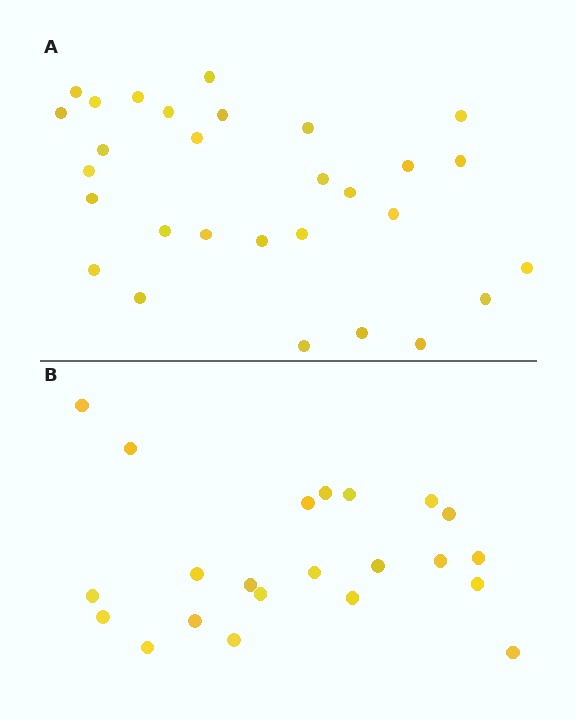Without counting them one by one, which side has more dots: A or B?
Region A (the top region) has more dots.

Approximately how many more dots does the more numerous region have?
Region A has roughly 8 or so more dots than region B.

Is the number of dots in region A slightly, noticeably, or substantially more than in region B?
Region A has noticeably more, but not dramatically so. The ratio is roughly 1.3 to 1.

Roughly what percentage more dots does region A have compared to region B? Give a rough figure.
About 30% more.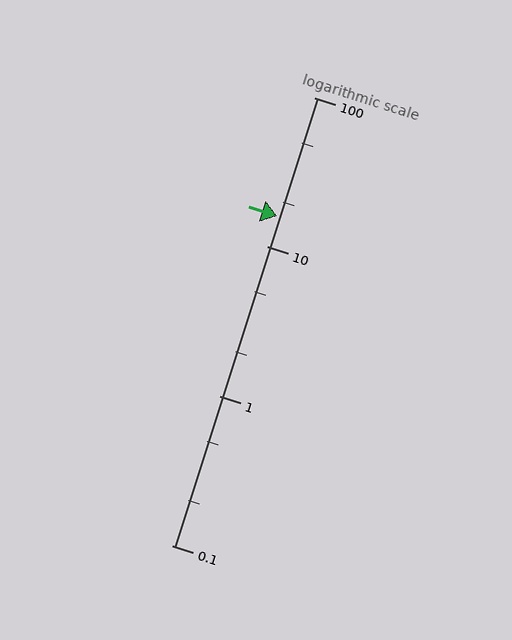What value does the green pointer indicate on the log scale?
The pointer indicates approximately 16.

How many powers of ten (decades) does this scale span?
The scale spans 3 decades, from 0.1 to 100.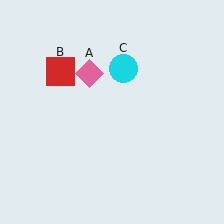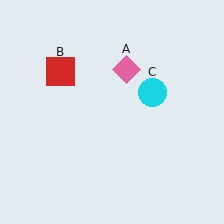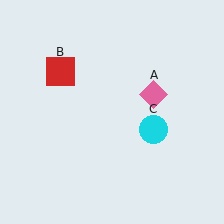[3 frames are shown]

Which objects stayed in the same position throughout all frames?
Red square (object B) remained stationary.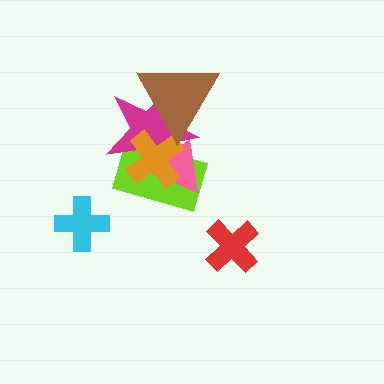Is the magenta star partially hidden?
Yes, it is partially covered by another shape.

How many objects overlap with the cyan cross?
0 objects overlap with the cyan cross.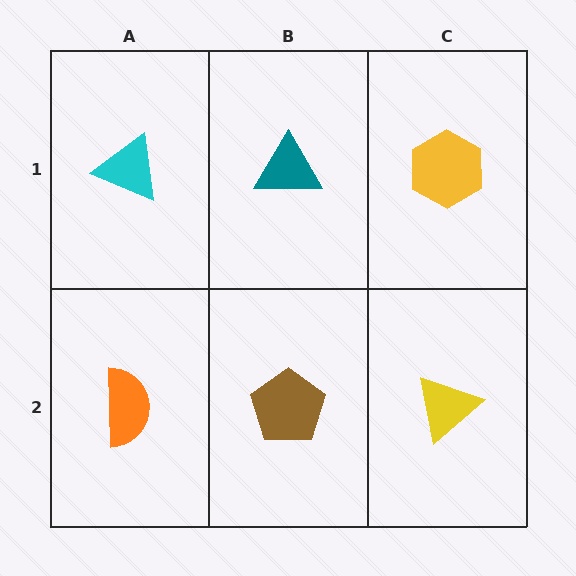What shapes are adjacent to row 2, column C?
A yellow hexagon (row 1, column C), a brown pentagon (row 2, column B).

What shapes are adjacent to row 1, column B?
A brown pentagon (row 2, column B), a cyan triangle (row 1, column A), a yellow hexagon (row 1, column C).